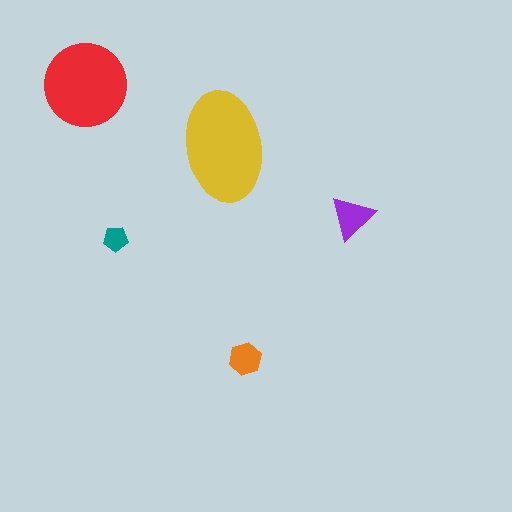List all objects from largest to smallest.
The yellow ellipse, the red circle, the purple triangle, the orange hexagon, the teal pentagon.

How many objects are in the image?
There are 5 objects in the image.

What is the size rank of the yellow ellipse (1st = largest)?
1st.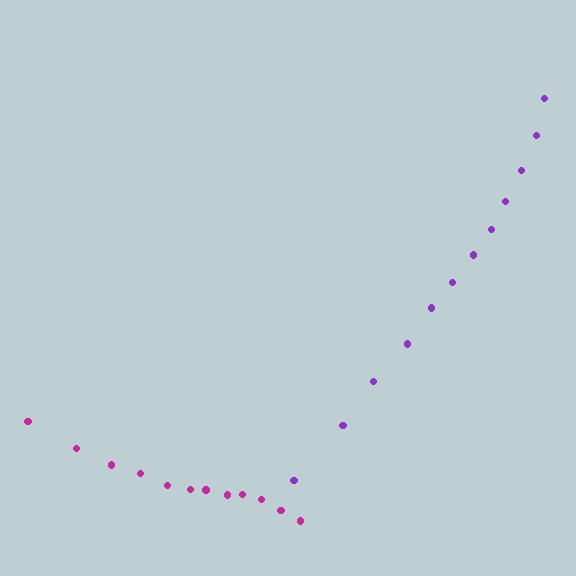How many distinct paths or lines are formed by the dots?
There are 2 distinct paths.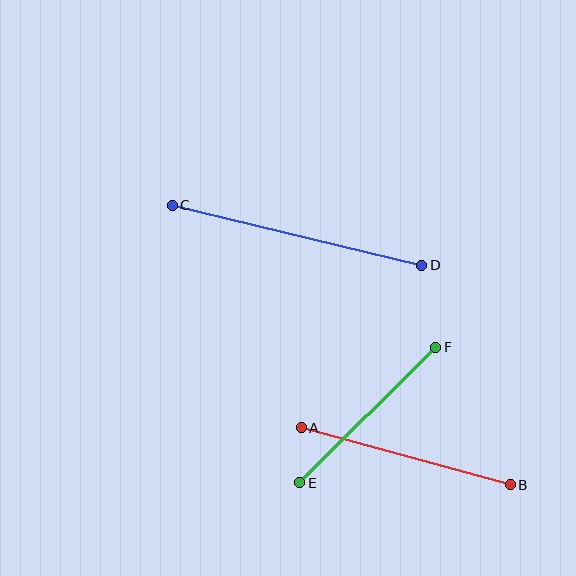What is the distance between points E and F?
The distance is approximately 192 pixels.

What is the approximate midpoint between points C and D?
The midpoint is at approximately (297, 235) pixels.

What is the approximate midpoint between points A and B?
The midpoint is at approximately (406, 456) pixels.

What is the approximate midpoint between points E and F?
The midpoint is at approximately (368, 415) pixels.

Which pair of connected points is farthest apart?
Points C and D are farthest apart.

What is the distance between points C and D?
The distance is approximately 257 pixels.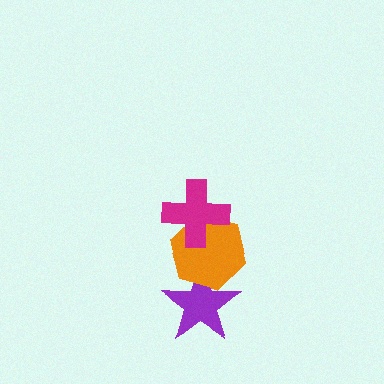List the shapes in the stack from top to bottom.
From top to bottom: the magenta cross, the orange hexagon, the purple star.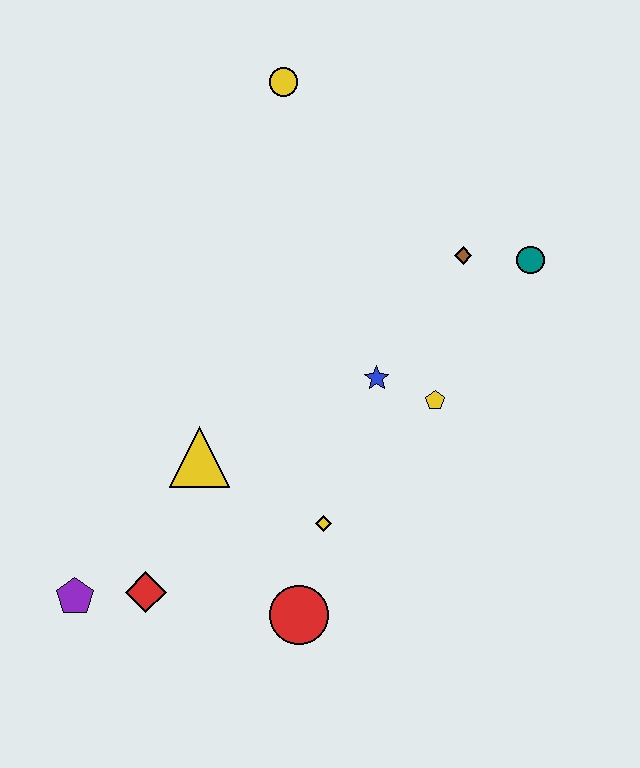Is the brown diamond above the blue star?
Yes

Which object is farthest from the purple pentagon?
The teal circle is farthest from the purple pentagon.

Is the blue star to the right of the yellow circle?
Yes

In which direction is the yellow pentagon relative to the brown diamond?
The yellow pentagon is below the brown diamond.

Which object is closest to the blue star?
The yellow pentagon is closest to the blue star.